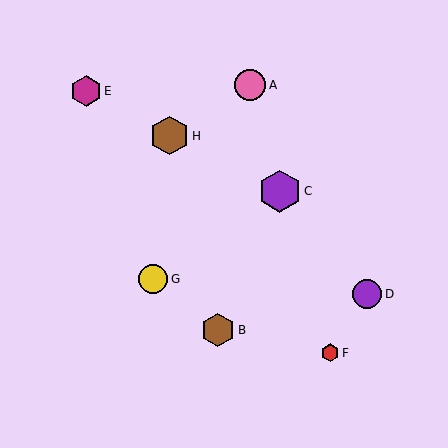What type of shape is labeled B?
Shape B is a brown hexagon.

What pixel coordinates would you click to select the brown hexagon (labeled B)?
Click at (218, 330) to select the brown hexagon B.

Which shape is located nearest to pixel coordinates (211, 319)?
The brown hexagon (labeled B) at (218, 330) is nearest to that location.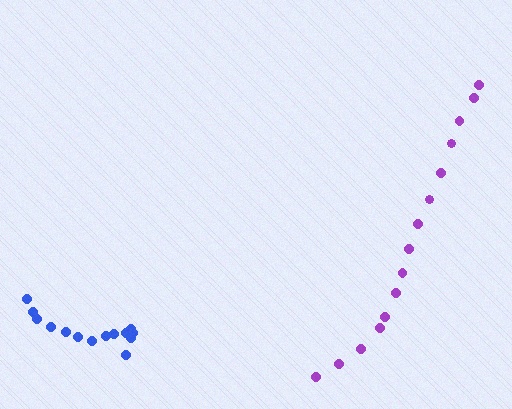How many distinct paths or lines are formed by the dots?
There are 2 distinct paths.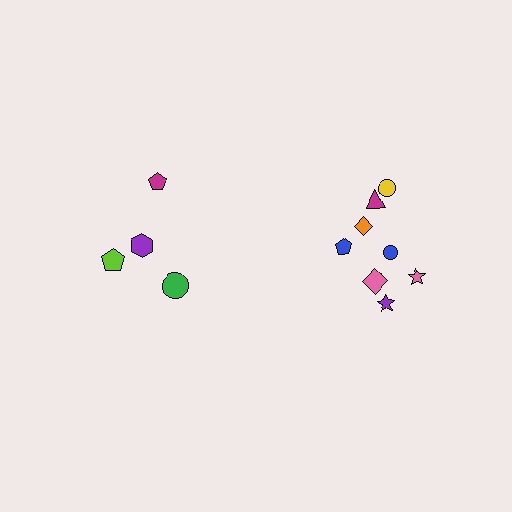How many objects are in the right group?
There are 8 objects.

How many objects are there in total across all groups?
There are 12 objects.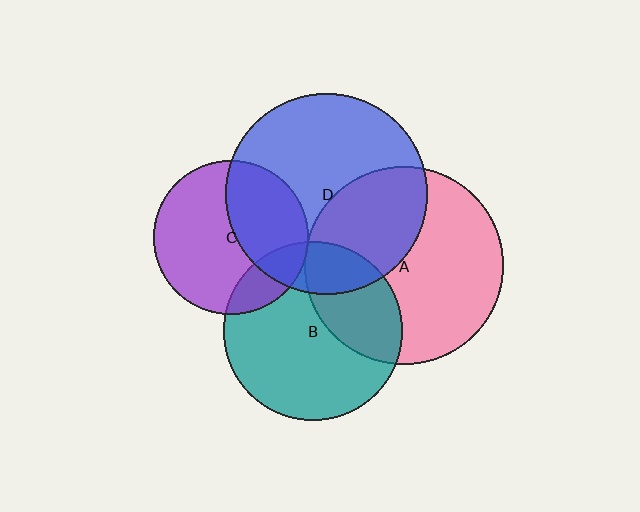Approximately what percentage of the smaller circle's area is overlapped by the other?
Approximately 20%.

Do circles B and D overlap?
Yes.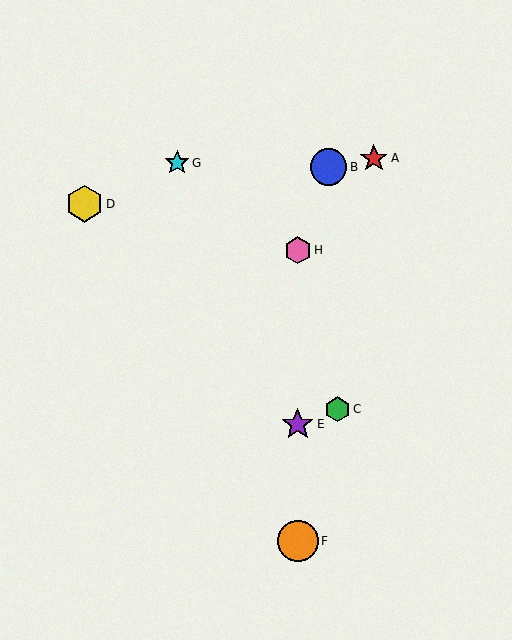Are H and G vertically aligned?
No, H is at x≈298 and G is at x≈177.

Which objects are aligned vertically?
Objects E, F, H are aligned vertically.